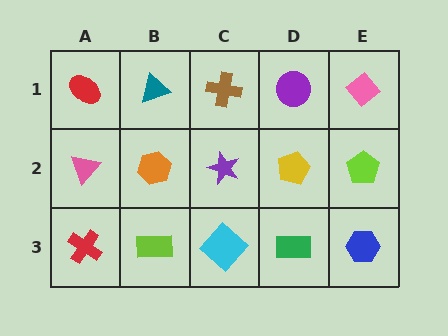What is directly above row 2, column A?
A red ellipse.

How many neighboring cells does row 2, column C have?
4.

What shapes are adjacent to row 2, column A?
A red ellipse (row 1, column A), a red cross (row 3, column A), an orange hexagon (row 2, column B).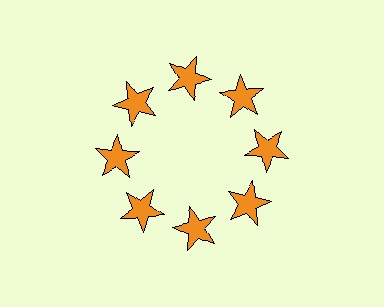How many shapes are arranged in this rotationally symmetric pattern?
There are 8 shapes, arranged in 8 groups of 1.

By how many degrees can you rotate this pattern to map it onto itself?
The pattern maps onto itself every 45 degrees of rotation.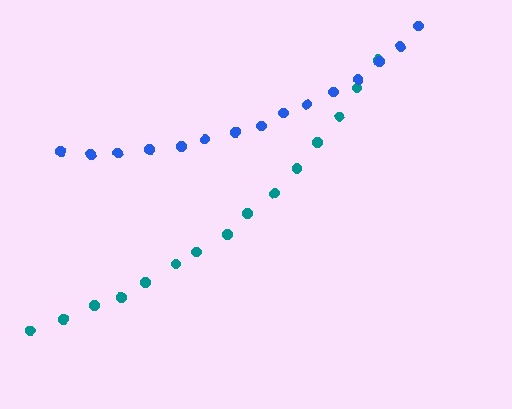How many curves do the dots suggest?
There are 2 distinct paths.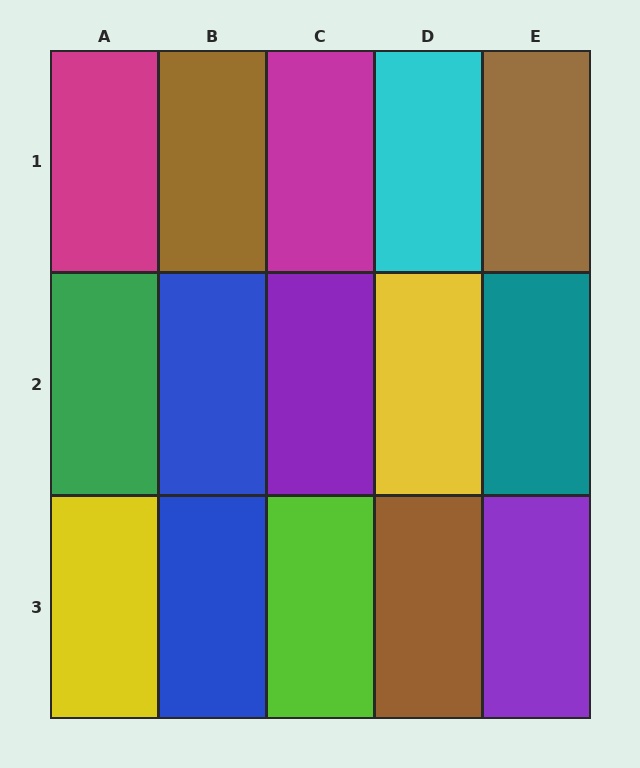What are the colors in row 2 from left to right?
Green, blue, purple, yellow, teal.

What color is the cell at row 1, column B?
Brown.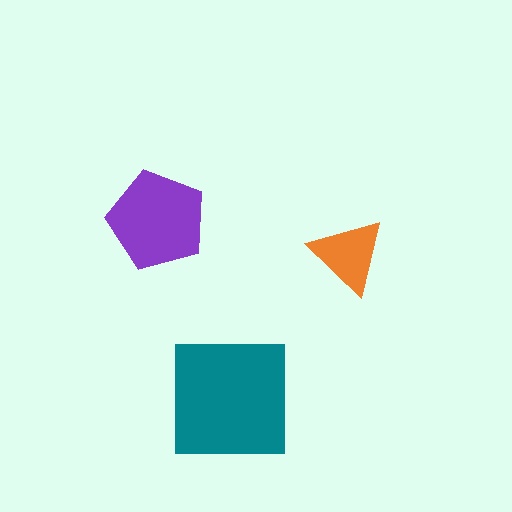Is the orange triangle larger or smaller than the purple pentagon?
Smaller.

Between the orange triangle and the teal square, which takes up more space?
The teal square.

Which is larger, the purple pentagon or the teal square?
The teal square.